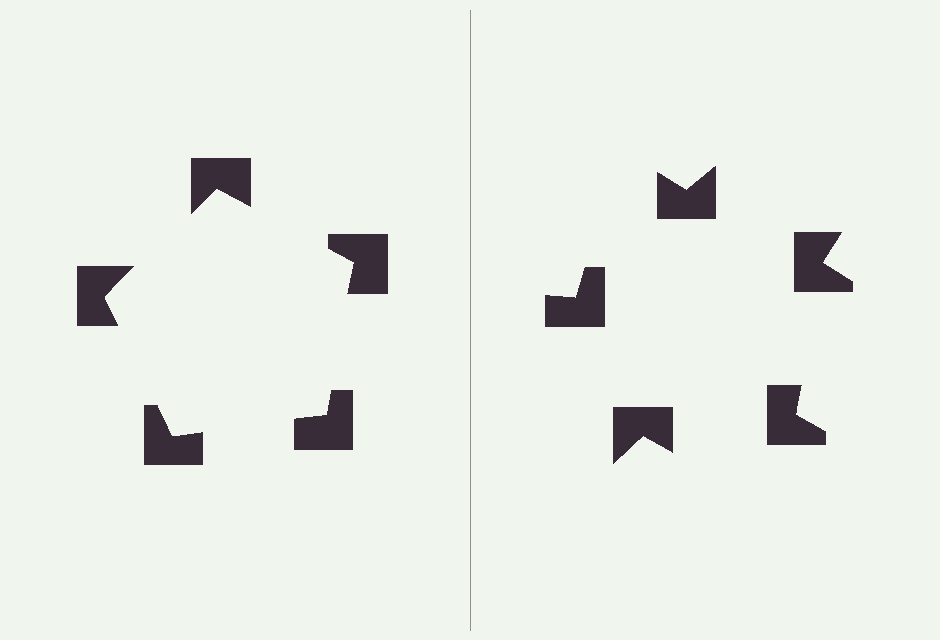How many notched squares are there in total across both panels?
10 — 5 on each side.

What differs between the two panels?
The notched squares are positioned identically on both sides; only the wedge orientations differ. On the left they align to a pentagon; on the right they are misaligned.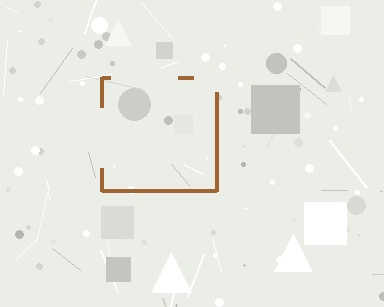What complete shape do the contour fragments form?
The contour fragments form a square.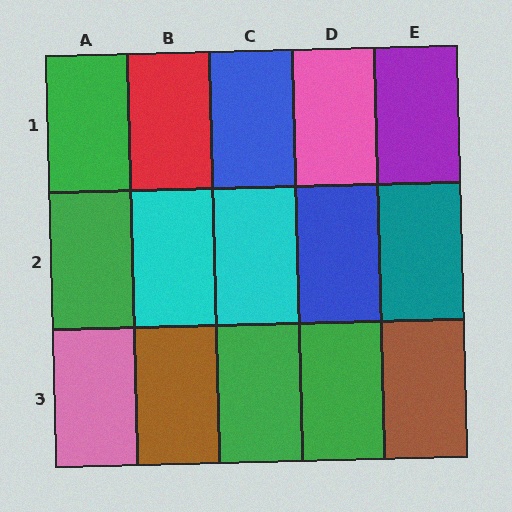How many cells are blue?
2 cells are blue.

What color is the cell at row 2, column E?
Teal.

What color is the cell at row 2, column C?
Cyan.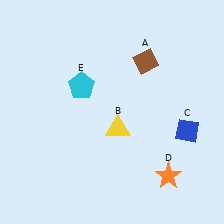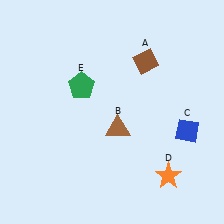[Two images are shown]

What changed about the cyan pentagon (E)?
In Image 1, E is cyan. In Image 2, it changed to green.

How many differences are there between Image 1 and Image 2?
There are 2 differences between the two images.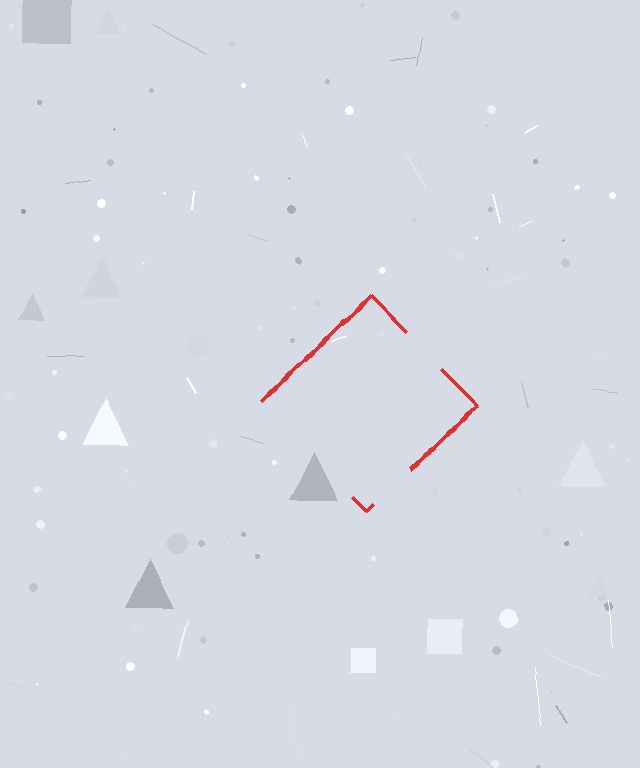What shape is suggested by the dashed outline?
The dashed outline suggests a diamond.